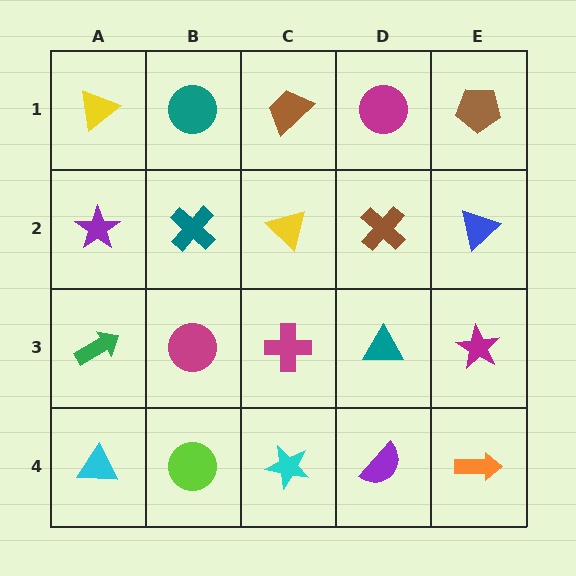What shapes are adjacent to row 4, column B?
A magenta circle (row 3, column B), a cyan triangle (row 4, column A), a cyan star (row 4, column C).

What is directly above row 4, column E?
A magenta star.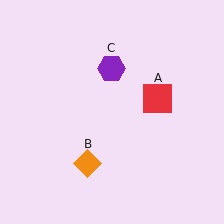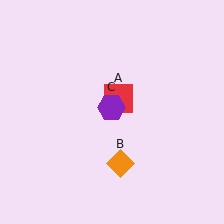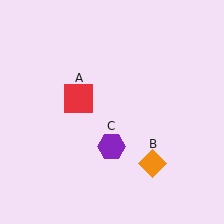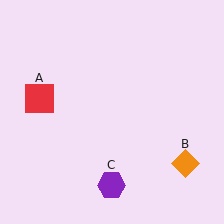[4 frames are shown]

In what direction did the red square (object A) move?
The red square (object A) moved left.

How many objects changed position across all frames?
3 objects changed position: red square (object A), orange diamond (object B), purple hexagon (object C).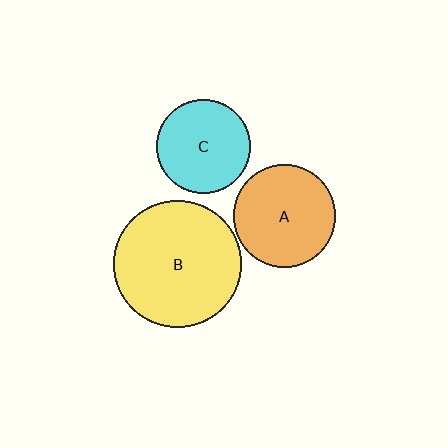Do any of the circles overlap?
No, none of the circles overlap.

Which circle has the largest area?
Circle B (yellow).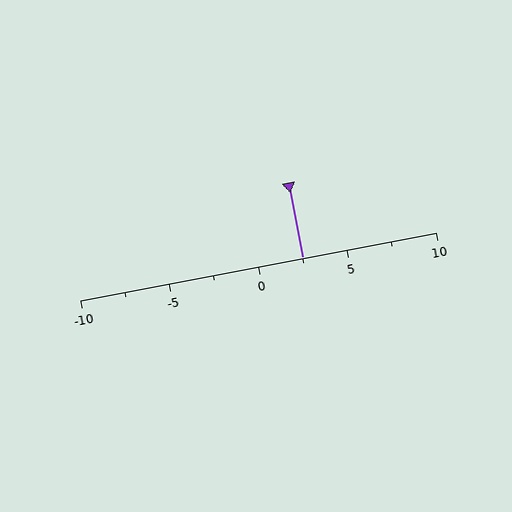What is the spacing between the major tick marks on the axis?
The major ticks are spaced 5 apart.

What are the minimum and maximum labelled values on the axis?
The axis runs from -10 to 10.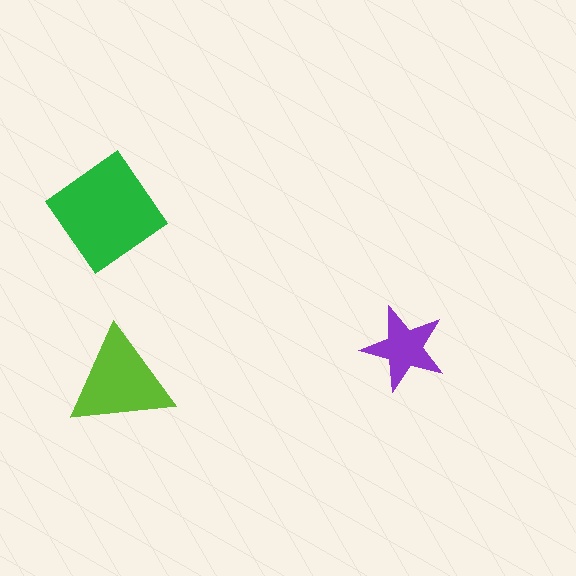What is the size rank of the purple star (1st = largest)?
3rd.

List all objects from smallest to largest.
The purple star, the lime triangle, the green diamond.